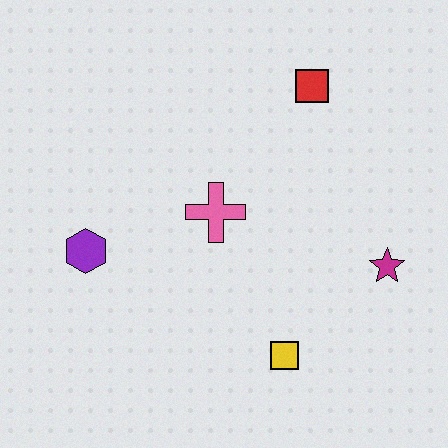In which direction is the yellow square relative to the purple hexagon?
The yellow square is to the right of the purple hexagon.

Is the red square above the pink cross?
Yes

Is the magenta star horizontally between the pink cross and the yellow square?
No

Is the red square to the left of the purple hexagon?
No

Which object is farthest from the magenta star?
The purple hexagon is farthest from the magenta star.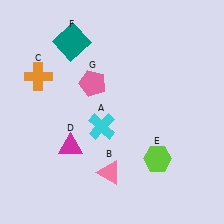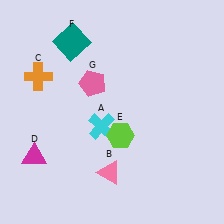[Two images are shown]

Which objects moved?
The objects that moved are: the magenta triangle (D), the lime hexagon (E).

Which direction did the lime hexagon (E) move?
The lime hexagon (E) moved left.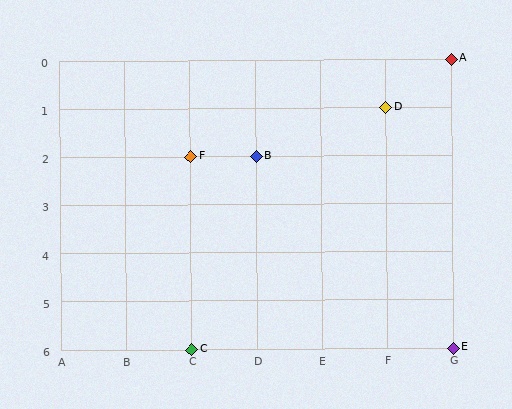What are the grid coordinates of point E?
Point E is at grid coordinates (G, 6).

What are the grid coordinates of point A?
Point A is at grid coordinates (G, 0).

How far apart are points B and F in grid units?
Points B and F are 1 column apart.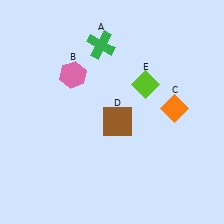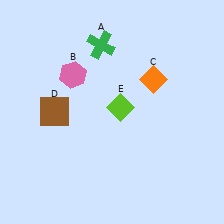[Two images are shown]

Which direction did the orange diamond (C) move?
The orange diamond (C) moved up.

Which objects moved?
The objects that moved are: the orange diamond (C), the brown square (D), the lime diamond (E).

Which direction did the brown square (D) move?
The brown square (D) moved left.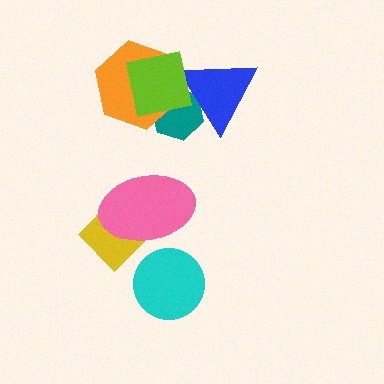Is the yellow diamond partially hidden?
Yes, it is partially covered by another shape.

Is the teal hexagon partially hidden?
Yes, it is partially covered by another shape.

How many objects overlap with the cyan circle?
0 objects overlap with the cyan circle.